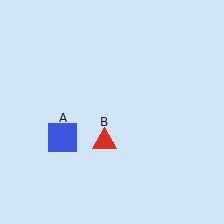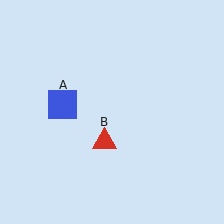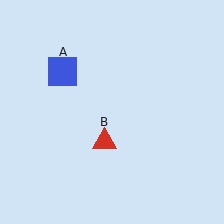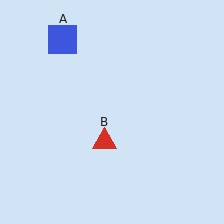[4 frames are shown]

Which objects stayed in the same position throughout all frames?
Red triangle (object B) remained stationary.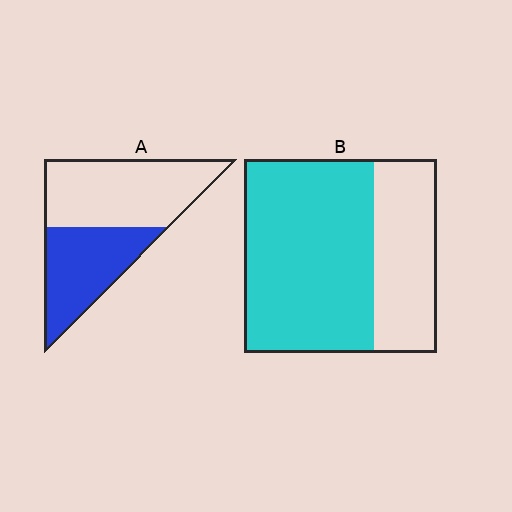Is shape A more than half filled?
No.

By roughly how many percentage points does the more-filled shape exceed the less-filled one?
By roughly 25 percentage points (B over A).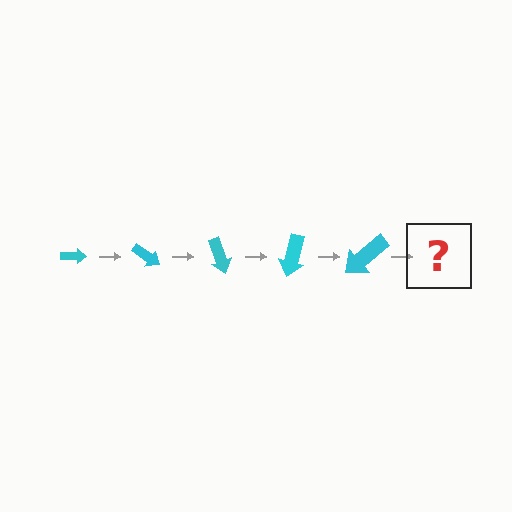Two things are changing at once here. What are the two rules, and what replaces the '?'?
The two rules are that the arrow grows larger each step and it rotates 35 degrees each step. The '?' should be an arrow, larger than the previous one and rotated 175 degrees from the start.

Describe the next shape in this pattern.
It should be an arrow, larger than the previous one and rotated 175 degrees from the start.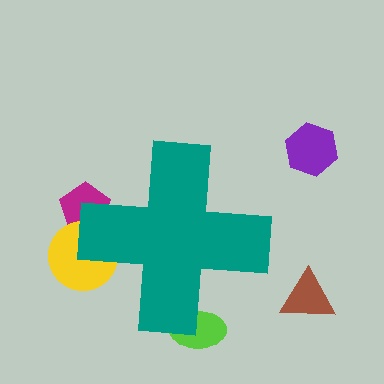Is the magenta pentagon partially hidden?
Yes, the magenta pentagon is partially hidden behind the teal cross.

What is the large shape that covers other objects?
A teal cross.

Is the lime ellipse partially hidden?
Yes, the lime ellipse is partially hidden behind the teal cross.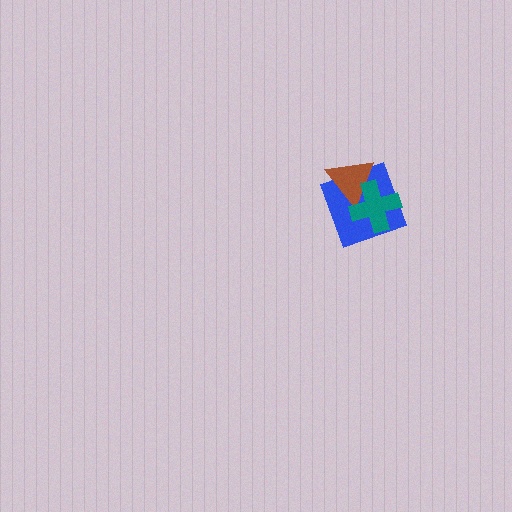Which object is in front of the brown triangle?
The teal cross is in front of the brown triangle.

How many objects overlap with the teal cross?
2 objects overlap with the teal cross.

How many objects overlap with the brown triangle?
2 objects overlap with the brown triangle.